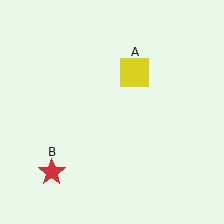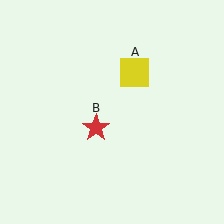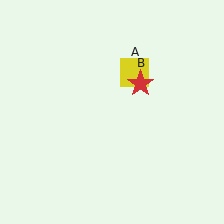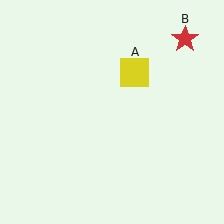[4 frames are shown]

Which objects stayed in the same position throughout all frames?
Yellow square (object A) remained stationary.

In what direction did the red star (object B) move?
The red star (object B) moved up and to the right.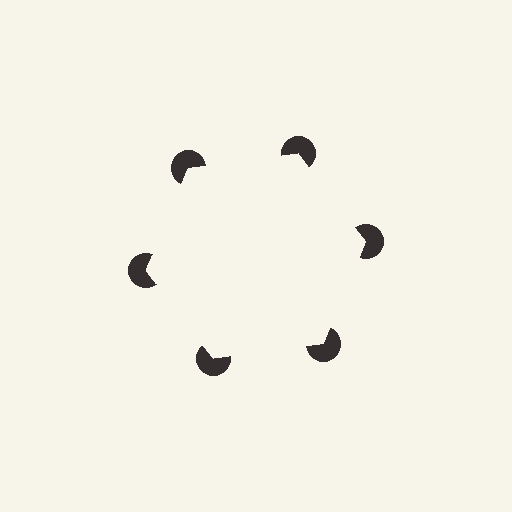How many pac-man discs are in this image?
There are 6 — one at each vertex of the illusory hexagon.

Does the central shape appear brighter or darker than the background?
It typically appears slightly brighter than the background, even though no actual brightness change is drawn.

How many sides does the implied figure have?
6 sides.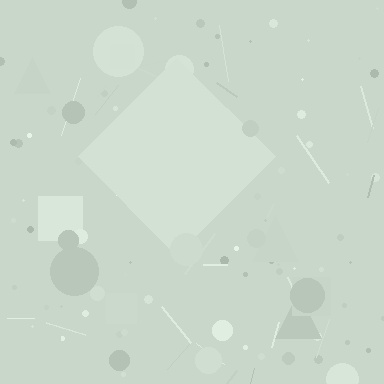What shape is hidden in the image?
A diamond is hidden in the image.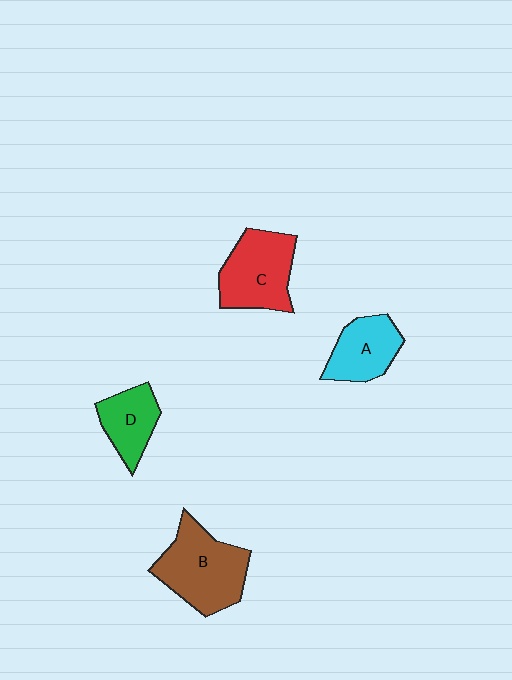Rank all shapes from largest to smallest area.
From largest to smallest: B (brown), C (red), A (cyan), D (green).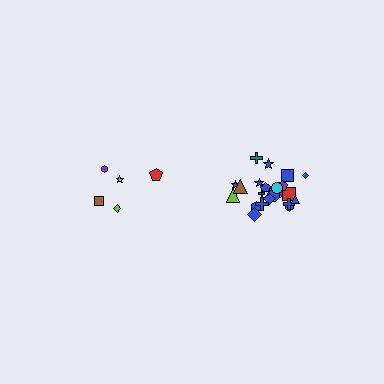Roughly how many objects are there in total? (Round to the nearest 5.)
Roughly 25 objects in total.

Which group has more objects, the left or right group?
The right group.